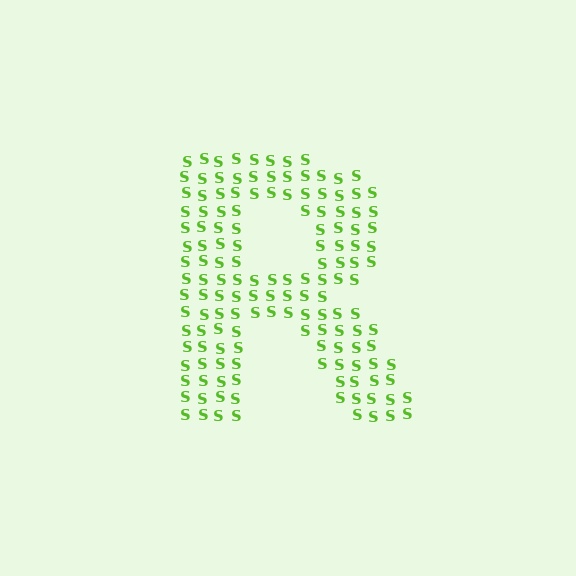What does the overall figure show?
The overall figure shows the letter R.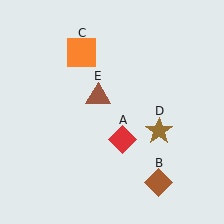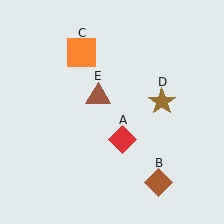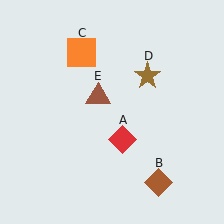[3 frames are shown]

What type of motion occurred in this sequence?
The brown star (object D) rotated counterclockwise around the center of the scene.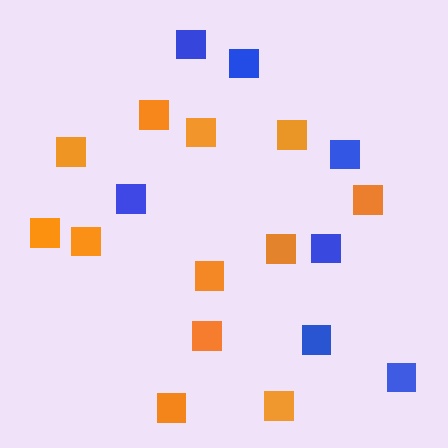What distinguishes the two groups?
There are 2 groups: one group of orange squares (12) and one group of blue squares (7).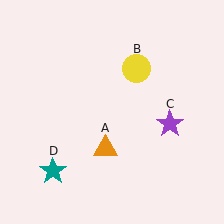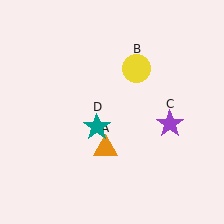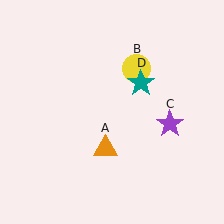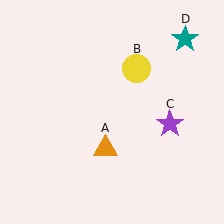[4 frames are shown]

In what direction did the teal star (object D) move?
The teal star (object D) moved up and to the right.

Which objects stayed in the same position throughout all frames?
Orange triangle (object A) and yellow circle (object B) and purple star (object C) remained stationary.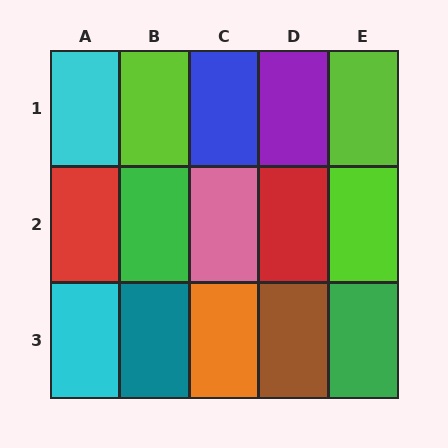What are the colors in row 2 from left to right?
Red, green, pink, red, lime.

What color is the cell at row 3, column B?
Teal.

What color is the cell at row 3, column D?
Brown.